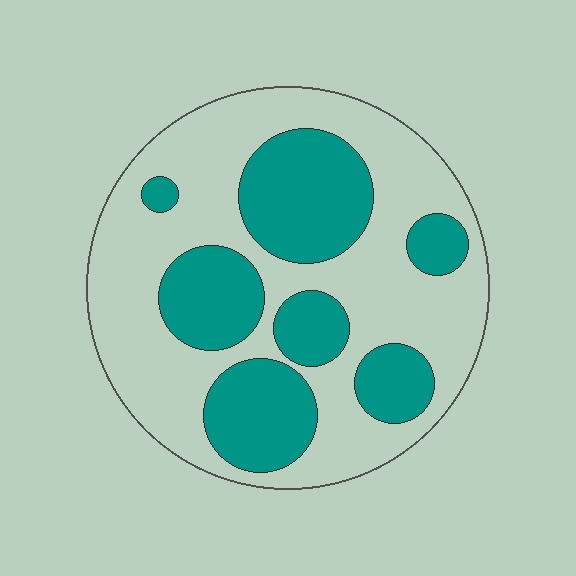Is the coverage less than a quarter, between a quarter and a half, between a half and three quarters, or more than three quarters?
Between a quarter and a half.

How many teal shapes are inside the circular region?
7.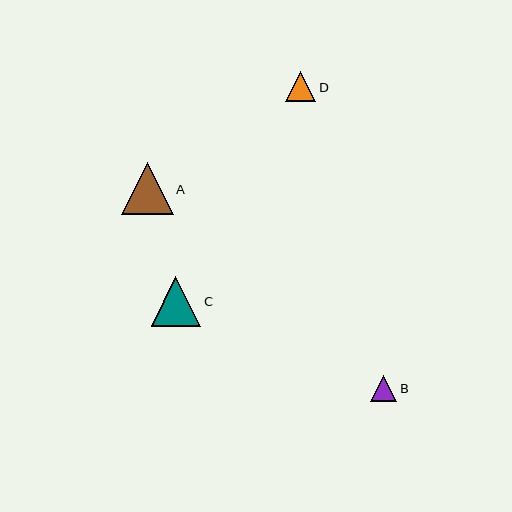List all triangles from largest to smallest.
From largest to smallest: A, C, D, B.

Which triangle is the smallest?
Triangle B is the smallest with a size of approximately 26 pixels.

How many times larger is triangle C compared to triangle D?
Triangle C is approximately 1.6 times the size of triangle D.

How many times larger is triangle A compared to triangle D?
Triangle A is approximately 1.7 times the size of triangle D.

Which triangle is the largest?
Triangle A is the largest with a size of approximately 52 pixels.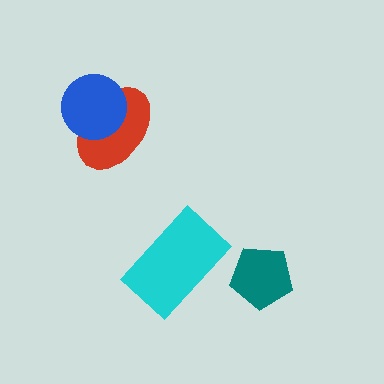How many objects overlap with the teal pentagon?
0 objects overlap with the teal pentagon.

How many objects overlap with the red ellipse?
1 object overlaps with the red ellipse.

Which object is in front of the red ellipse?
The blue circle is in front of the red ellipse.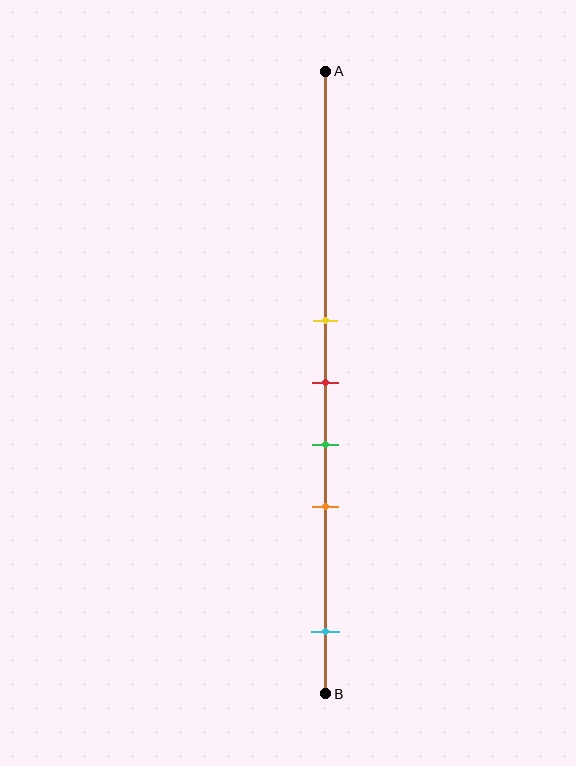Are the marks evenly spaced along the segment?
No, the marks are not evenly spaced.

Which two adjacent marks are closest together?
The yellow and red marks are the closest adjacent pair.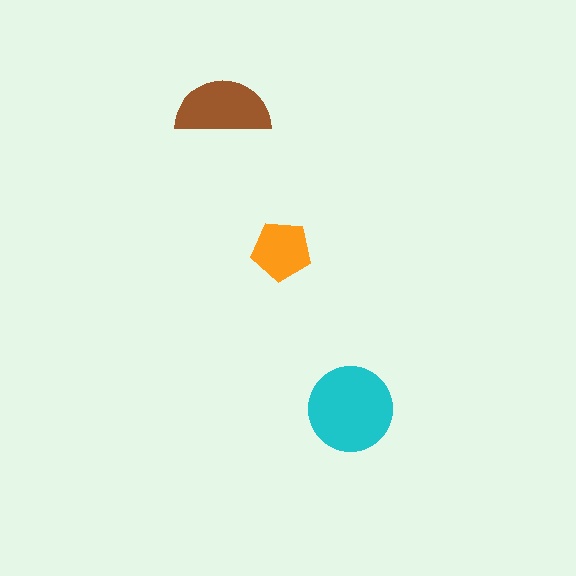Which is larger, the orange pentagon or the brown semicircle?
The brown semicircle.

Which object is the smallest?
The orange pentagon.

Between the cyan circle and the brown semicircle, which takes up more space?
The cyan circle.